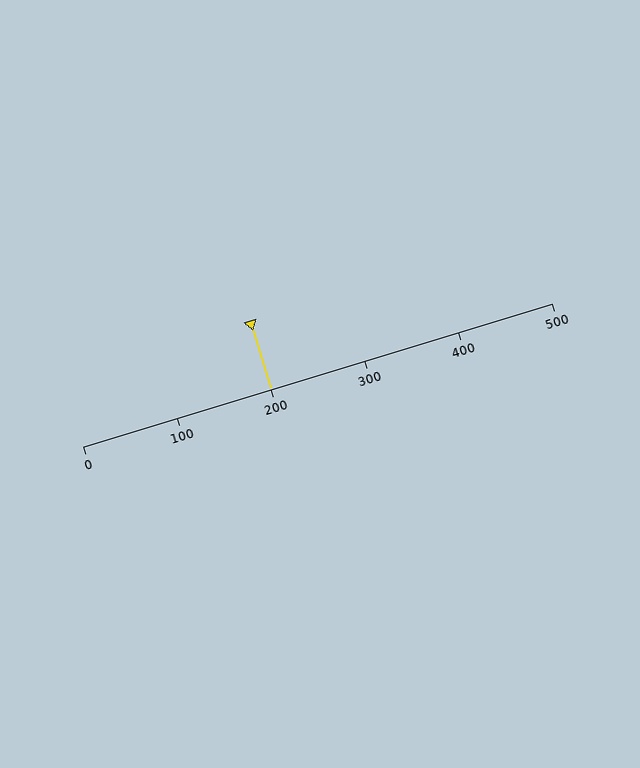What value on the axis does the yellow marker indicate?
The marker indicates approximately 200.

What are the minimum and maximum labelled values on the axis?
The axis runs from 0 to 500.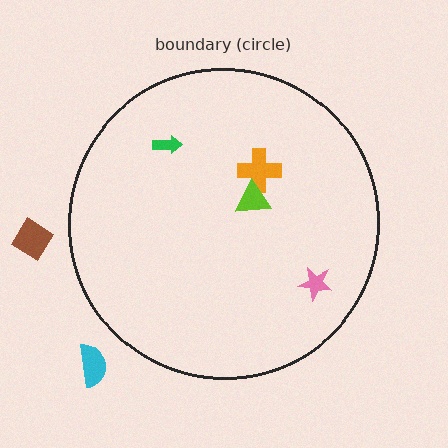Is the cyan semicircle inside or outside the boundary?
Outside.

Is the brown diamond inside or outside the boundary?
Outside.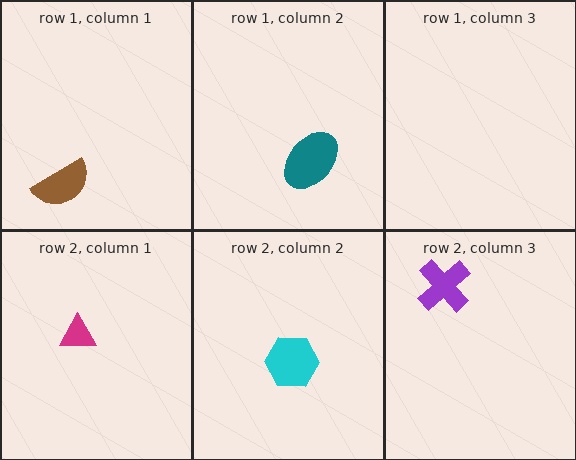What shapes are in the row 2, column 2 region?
The cyan hexagon.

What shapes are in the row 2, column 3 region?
The purple cross.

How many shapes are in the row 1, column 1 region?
1.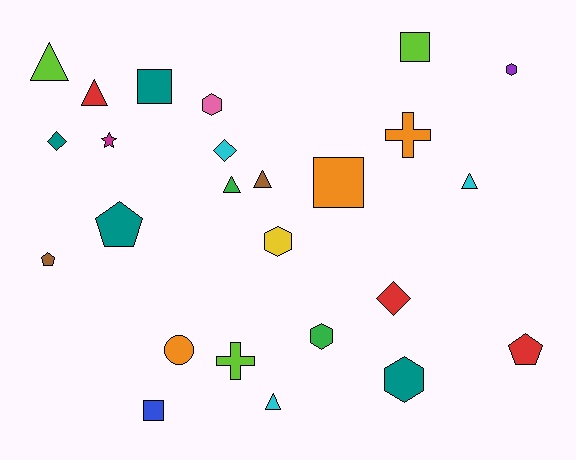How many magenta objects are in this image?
There is 1 magenta object.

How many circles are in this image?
There is 1 circle.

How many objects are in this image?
There are 25 objects.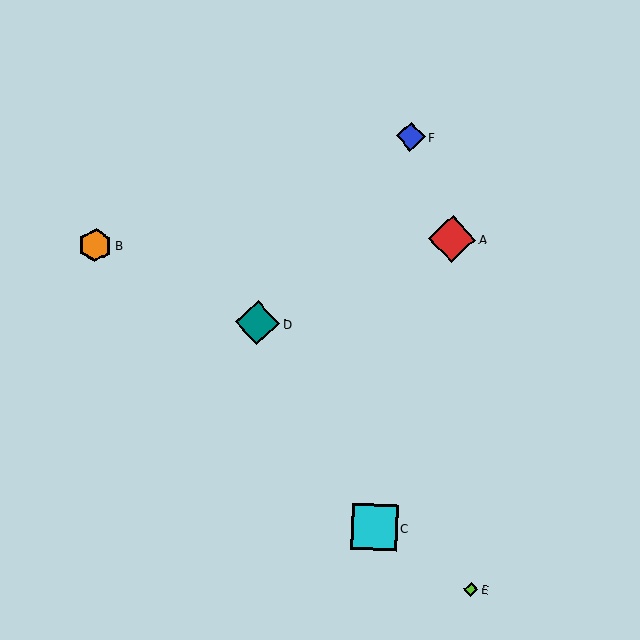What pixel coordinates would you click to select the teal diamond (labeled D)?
Click at (258, 323) to select the teal diamond D.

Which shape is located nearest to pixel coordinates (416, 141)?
The blue diamond (labeled F) at (411, 137) is nearest to that location.